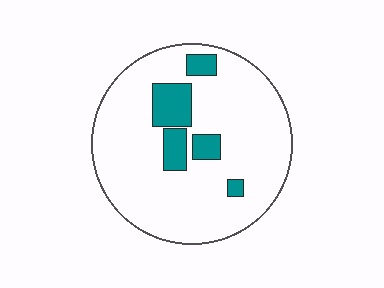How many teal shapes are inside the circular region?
5.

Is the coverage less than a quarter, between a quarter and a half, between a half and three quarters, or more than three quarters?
Less than a quarter.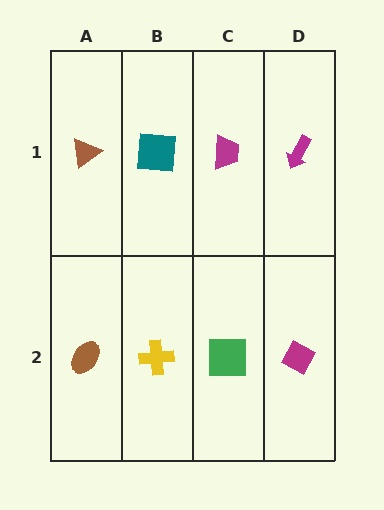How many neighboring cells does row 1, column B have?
3.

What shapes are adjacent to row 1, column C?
A green square (row 2, column C), a teal square (row 1, column B), a magenta arrow (row 1, column D).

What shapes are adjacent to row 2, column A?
A brown triangle (row 1, column A), a yellow cross (row 2, column B).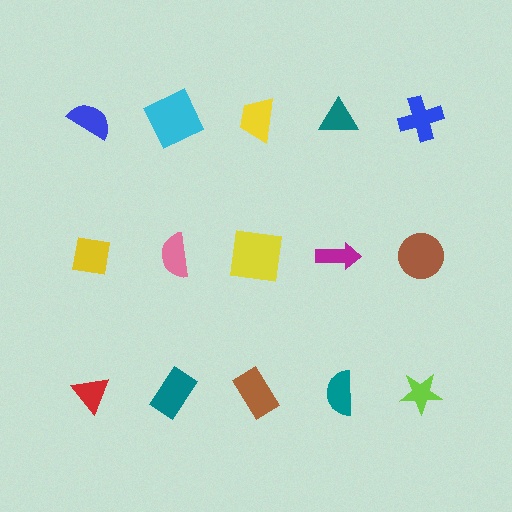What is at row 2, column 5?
A brown circle.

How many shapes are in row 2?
5 shapes.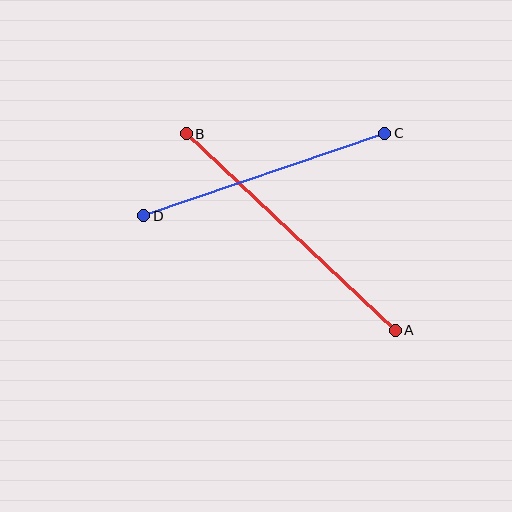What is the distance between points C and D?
The distance is approximately 254 pixels.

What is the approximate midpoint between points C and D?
The midpoint is at approximately (264, 174) pixels.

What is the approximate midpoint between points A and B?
The midpoint is at approximately (291, 232) pixels.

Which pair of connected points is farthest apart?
Points A and B are farthest apart.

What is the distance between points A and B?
The distance is approximately 287 pixels.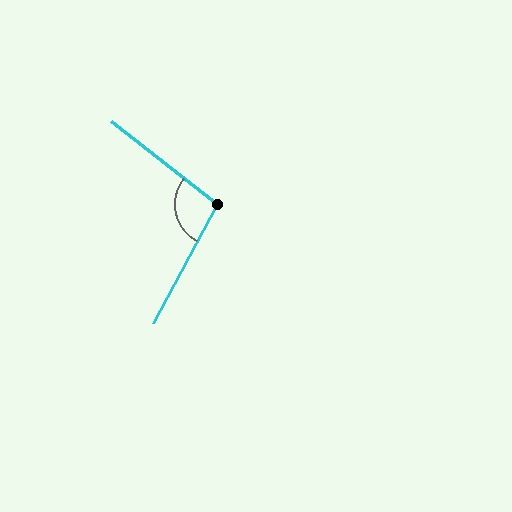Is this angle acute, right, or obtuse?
It is obtuse.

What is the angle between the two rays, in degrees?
Approximately 100 degrees.